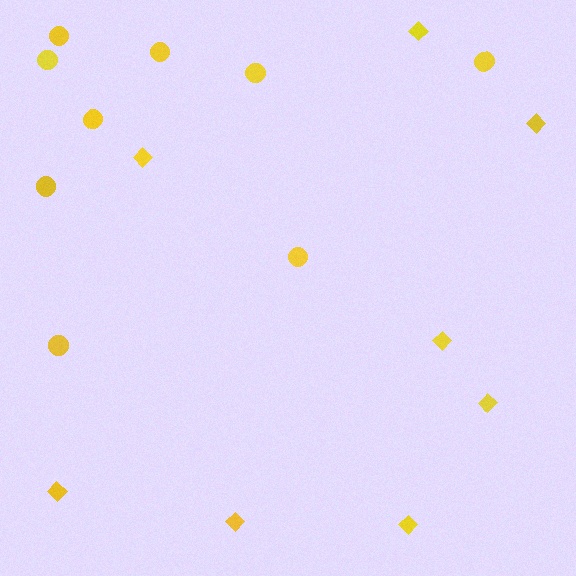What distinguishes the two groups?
There are 2 groups: one group of diamonds (8) and one group of circles (9).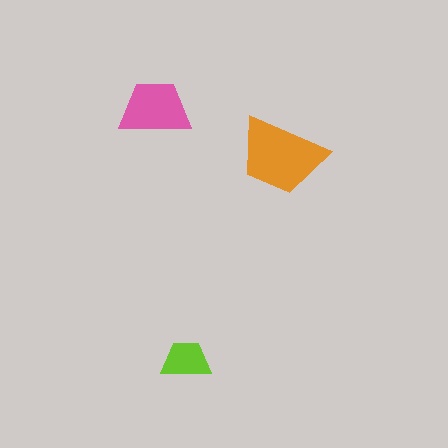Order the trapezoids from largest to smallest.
the orange one, the pink one, the lime one.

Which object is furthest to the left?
The pink trapezoid is leftmost.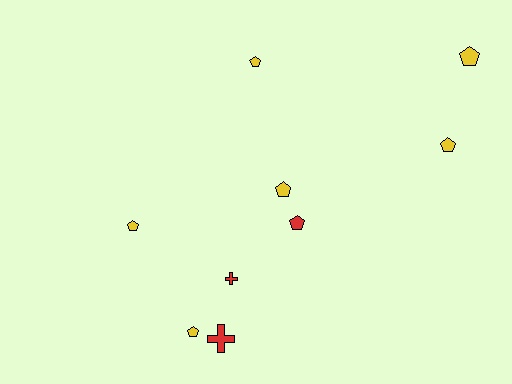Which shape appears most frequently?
Pentagon, with 7 objects.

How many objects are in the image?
There are 9 objects.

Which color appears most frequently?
Yellow, with 6 objects.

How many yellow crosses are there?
There are no yellow crosses.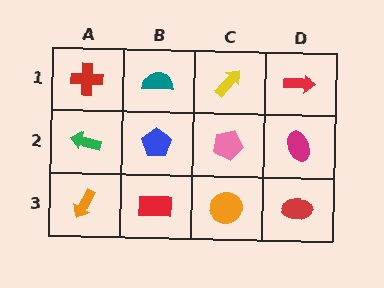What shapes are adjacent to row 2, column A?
A red cross (row 1, column A), an orange arrow (row 3, column A), a blue pentagon (row 2, column B).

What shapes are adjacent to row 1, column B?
A blue pentagon (row 2, column B), a red cross (row 1, column A), a yellow arrow (row 1, column C).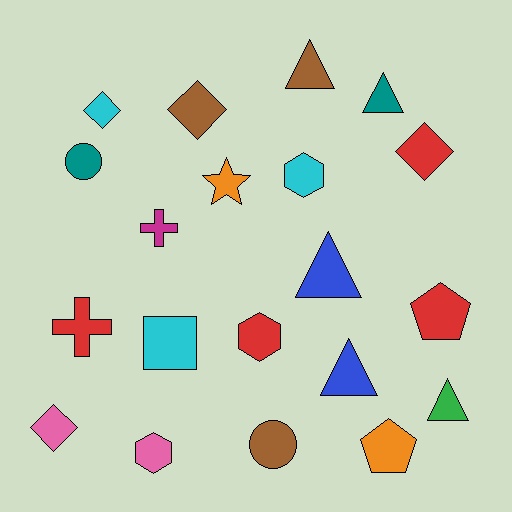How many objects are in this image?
There are 20 objects.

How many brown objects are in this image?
There are 3 brown objects.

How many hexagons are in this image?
There are 3 hexagons.